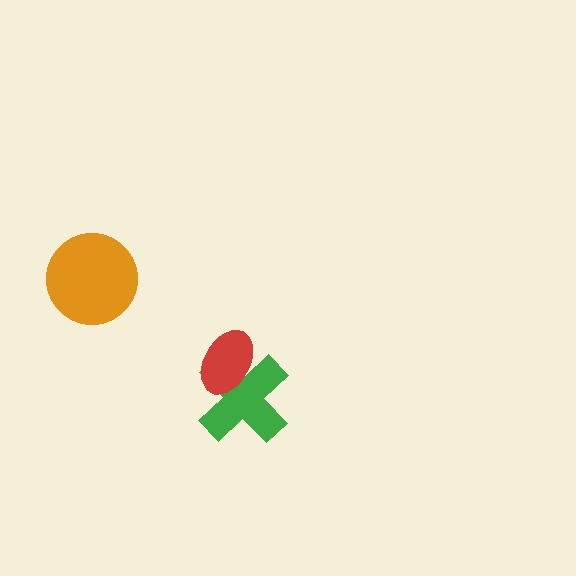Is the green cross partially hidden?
Yes, it is partially covered by another shape.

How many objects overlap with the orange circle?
0 objects overlap with the orange circle.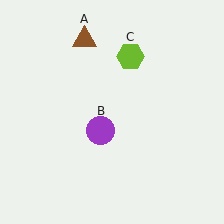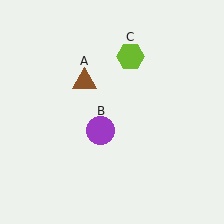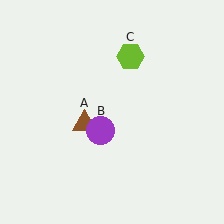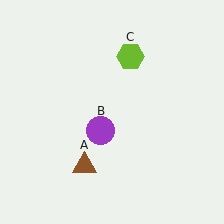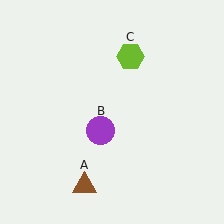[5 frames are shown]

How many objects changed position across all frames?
1 object changed position: brown triangle (object A).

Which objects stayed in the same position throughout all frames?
Purple circle (object B) and lime hexagon (object C) remained stationary.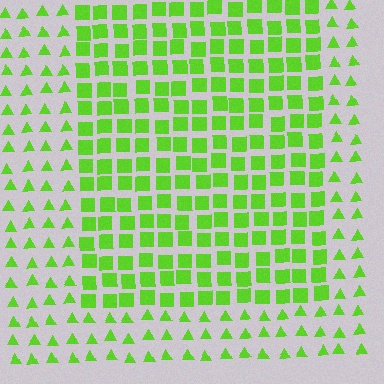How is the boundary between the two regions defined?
The boundary is defined by a change in element shape: squares inside vs. triangles outside. All elements share the same color and spacing.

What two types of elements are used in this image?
The image uses squares inside the rectangle region and triangles outside it.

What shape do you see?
I see a rectangle.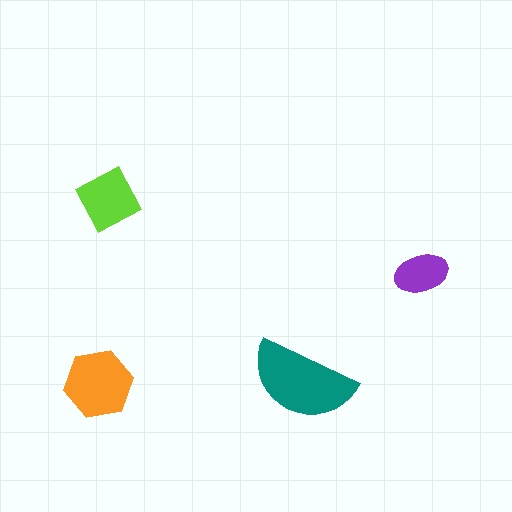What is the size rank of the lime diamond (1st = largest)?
3rd.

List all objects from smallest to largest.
The purple ellipse, the lime diamond, the orange hexagon, the teal semicircle.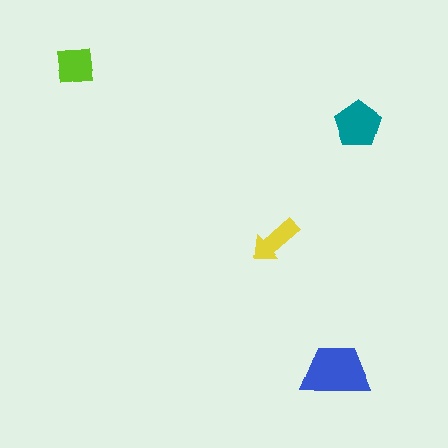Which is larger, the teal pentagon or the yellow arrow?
The teal pentagon.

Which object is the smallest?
The yellow arrow.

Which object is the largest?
The blue trapezoid.